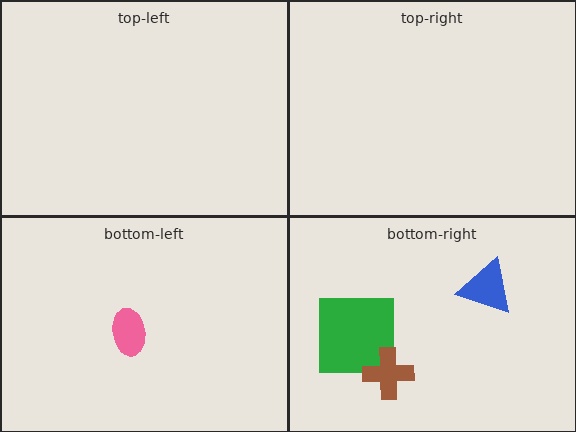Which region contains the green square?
The bottom-right region.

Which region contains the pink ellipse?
The bottom-left region.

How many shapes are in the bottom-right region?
3.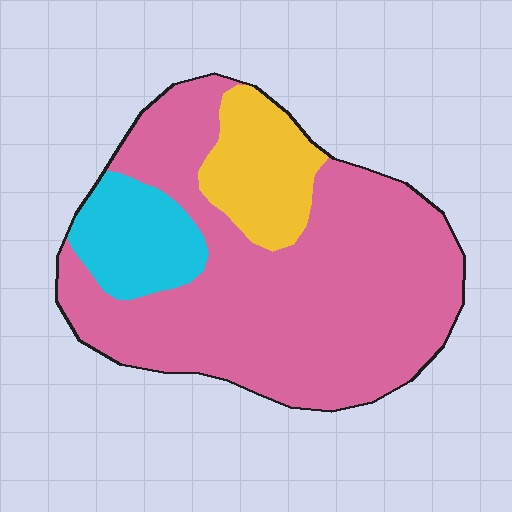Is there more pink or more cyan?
Pink.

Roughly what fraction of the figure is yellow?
Yellow takes up about one eighth (1/8) of the figure.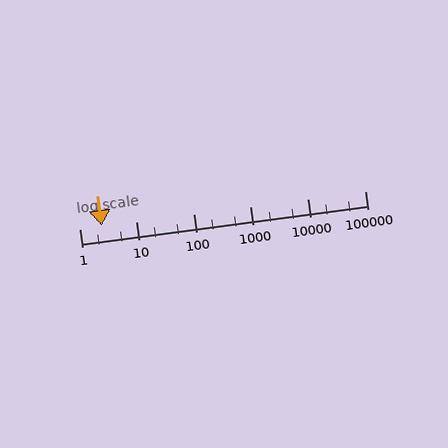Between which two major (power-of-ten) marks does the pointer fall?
The pointer is between 1 and 10.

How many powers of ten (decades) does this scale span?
The scale spans 5 decades, from 1 to 100000.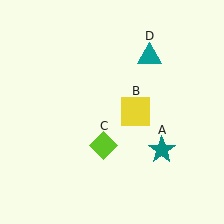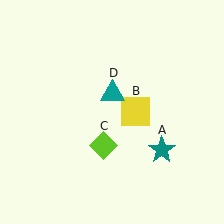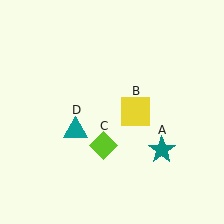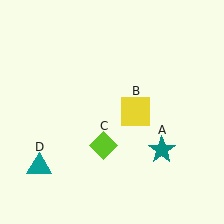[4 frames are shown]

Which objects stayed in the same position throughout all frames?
Teal star (object A) and yellow square (object B) and lime diamond (object C) remained stationary.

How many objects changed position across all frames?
1 object changed position: teal triangle (object D).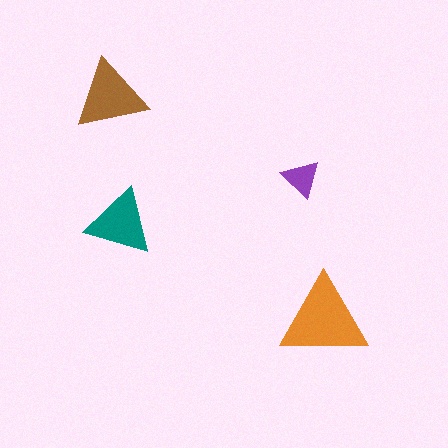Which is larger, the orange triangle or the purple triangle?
The orange one.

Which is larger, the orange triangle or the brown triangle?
The orange one.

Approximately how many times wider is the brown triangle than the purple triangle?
About 2 times wider.